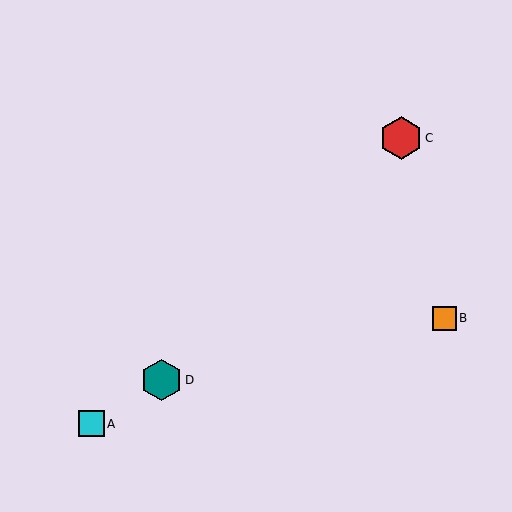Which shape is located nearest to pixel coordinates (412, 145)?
The red hexagon (labeled C) at (401, 138) is nearest to that location.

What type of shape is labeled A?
Shape A is a cyan square.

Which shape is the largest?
The red hexagon (labeled C) is the largest.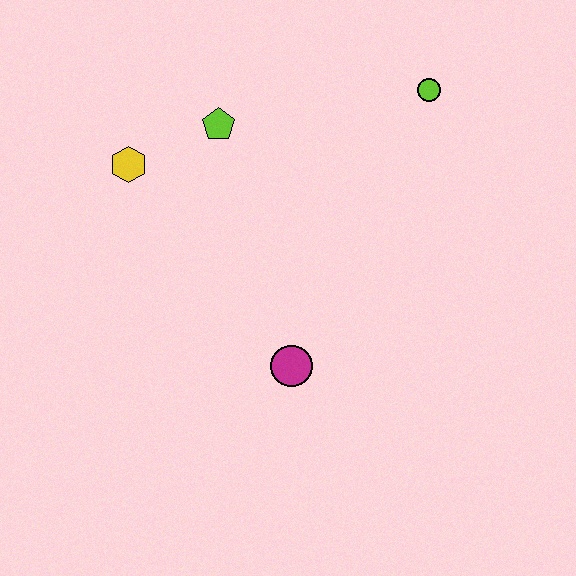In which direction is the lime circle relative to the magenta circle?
The lime circle is above the magenta circle.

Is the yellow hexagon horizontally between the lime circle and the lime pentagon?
No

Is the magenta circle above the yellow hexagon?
No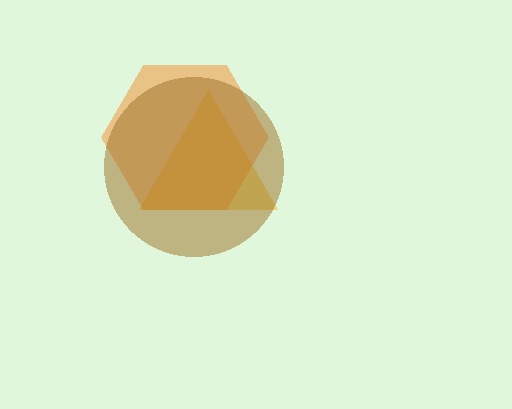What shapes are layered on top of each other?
The layered shapes are: a yellow triangle, an orange hexagon, a brown circle.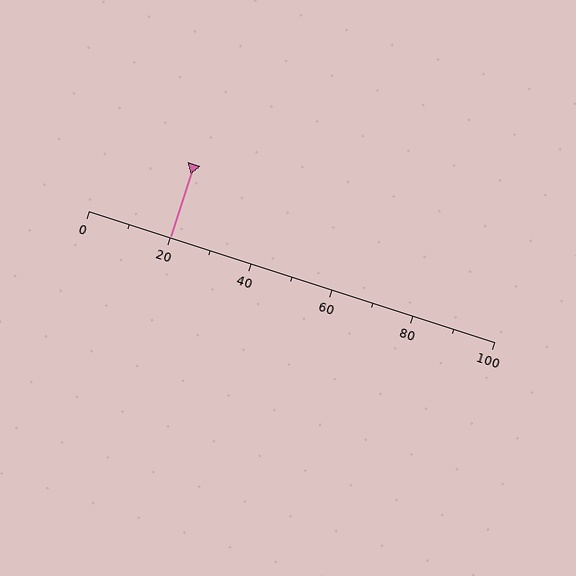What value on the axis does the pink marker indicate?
The marker indicates approximately 20.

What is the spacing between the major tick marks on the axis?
The major ticks are spaced 20 apart.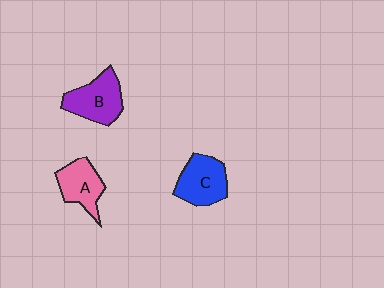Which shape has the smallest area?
Shape A (pink).